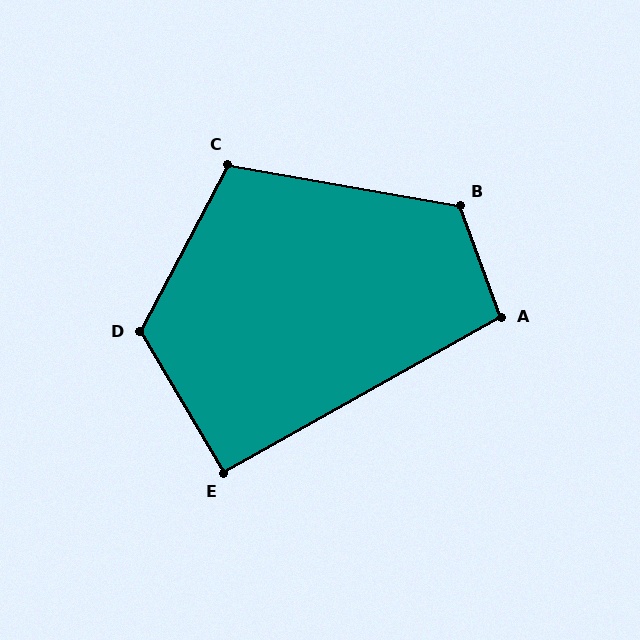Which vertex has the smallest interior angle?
E, at approximately 91 degrees.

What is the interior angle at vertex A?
Approximately 99 degrees (obtuse).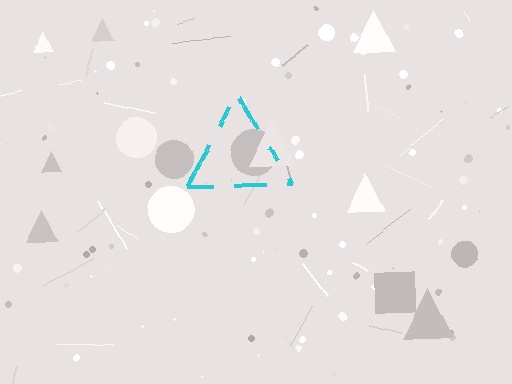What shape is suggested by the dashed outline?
The dashed outline suggests a triangle.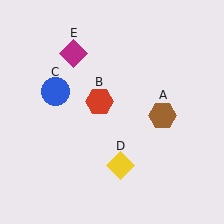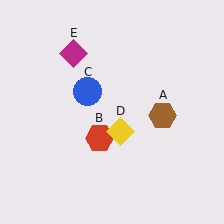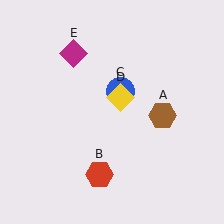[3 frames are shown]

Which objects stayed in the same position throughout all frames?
Brown hexagon (object A) and magenta diamond (object E) remained stationary.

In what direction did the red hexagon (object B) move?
The red hexagon (object B) moved down.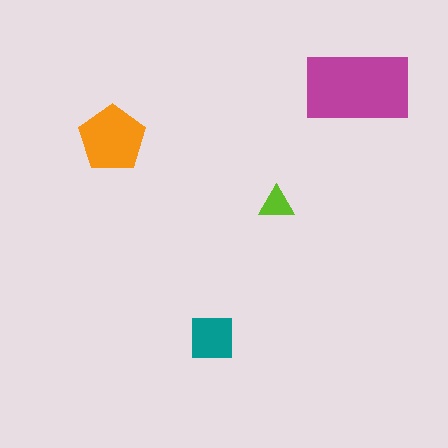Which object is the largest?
The magenta rectangle.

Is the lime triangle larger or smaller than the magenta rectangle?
Smaller.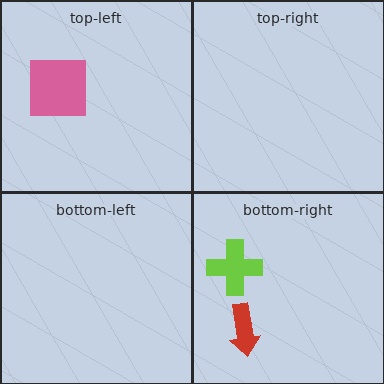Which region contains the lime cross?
The bottom-right region.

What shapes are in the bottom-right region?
The lime cross, the red arrow.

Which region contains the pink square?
The top-left region.